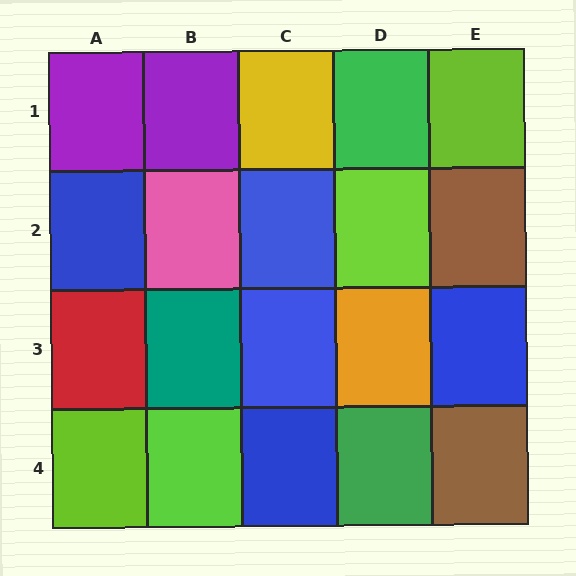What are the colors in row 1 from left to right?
Purple, purple, yellow, green, lime.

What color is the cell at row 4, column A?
Lime.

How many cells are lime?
4 cells are lime.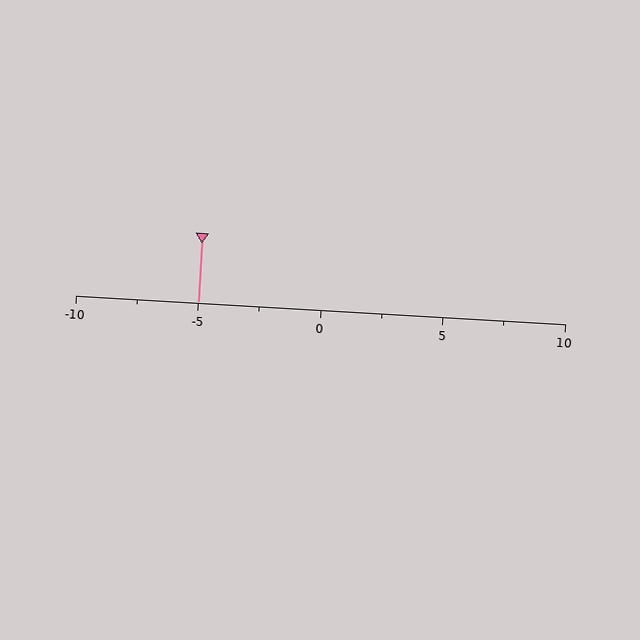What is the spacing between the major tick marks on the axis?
The major ticks are spaced 5 apart.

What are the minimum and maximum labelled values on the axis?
The axis runs from -10 to 10.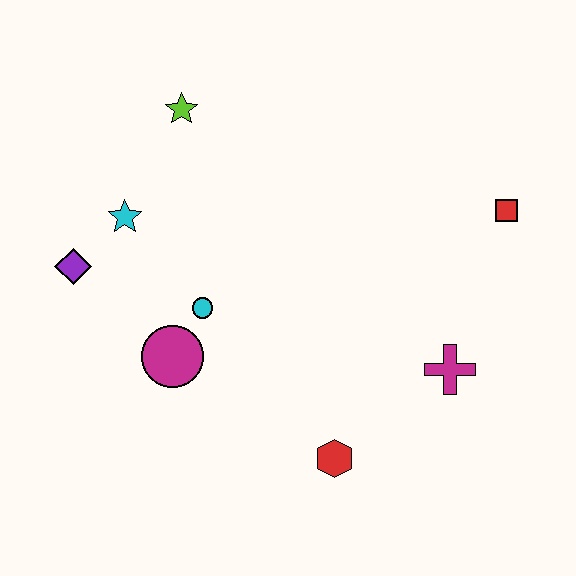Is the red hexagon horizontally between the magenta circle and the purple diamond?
No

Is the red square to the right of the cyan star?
Yes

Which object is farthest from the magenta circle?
The red square is farthest from the magenta circle.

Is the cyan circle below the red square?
Yes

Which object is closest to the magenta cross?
The red hexagon is closest to the magenta cross.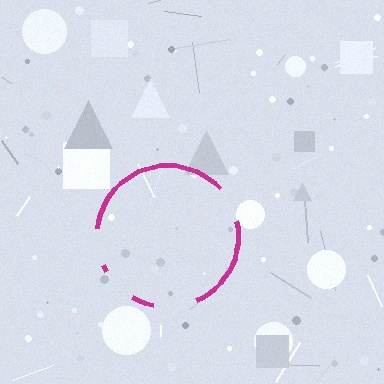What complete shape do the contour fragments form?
The contour fragments form a circle.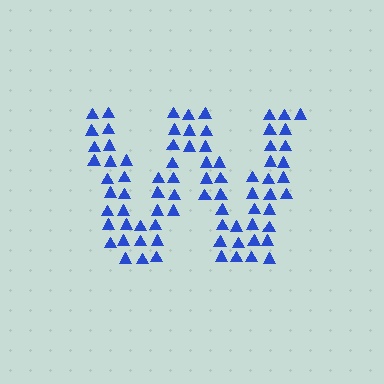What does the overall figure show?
The overall figure shows the letter W.